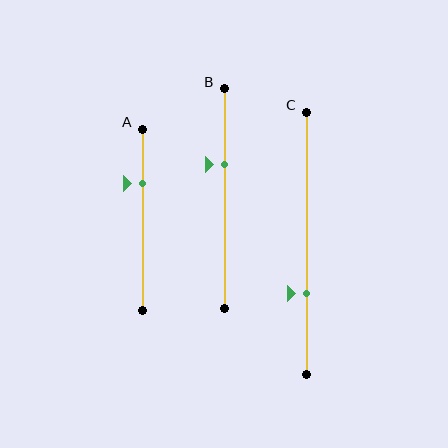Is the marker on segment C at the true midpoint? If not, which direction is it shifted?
No, the marker on segment C is shifted downward by about 19% of the segment length.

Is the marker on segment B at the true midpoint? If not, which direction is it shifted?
No, the marker on segment B is shifted upward by about 16% of the segment length.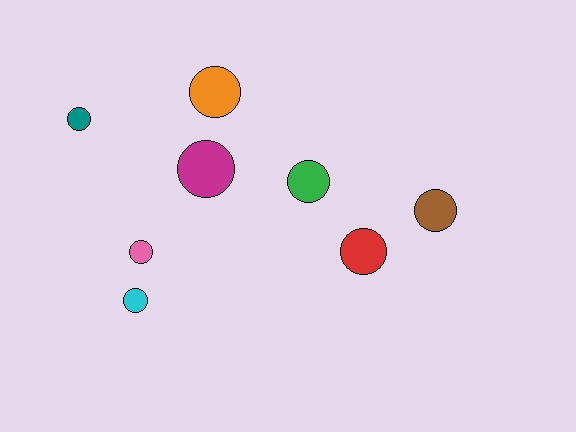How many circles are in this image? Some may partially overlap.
There are 8 circles.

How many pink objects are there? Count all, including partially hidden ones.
There is 1 pink object.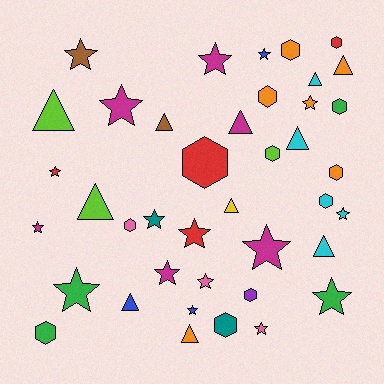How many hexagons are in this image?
There are 12 hexagons.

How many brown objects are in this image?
There are 2 brown objects.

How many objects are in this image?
There are 40 objects.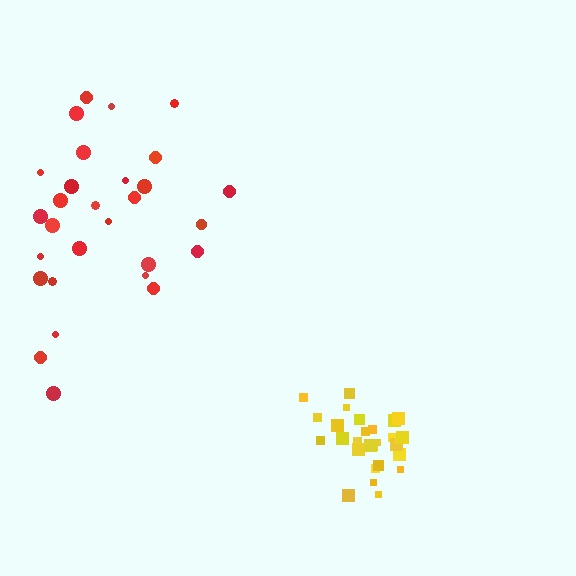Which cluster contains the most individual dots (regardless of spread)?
Red (29).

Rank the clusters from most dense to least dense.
yellow, red.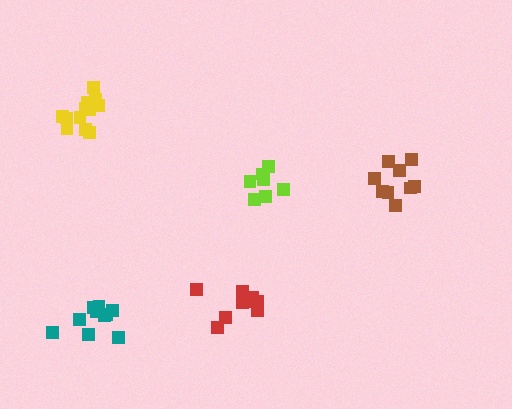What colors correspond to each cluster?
The clusters are colored: lime, teal, brown, red, yellow.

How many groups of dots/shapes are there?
There are 5 groups.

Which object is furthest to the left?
The yellow cluster is leftmost.